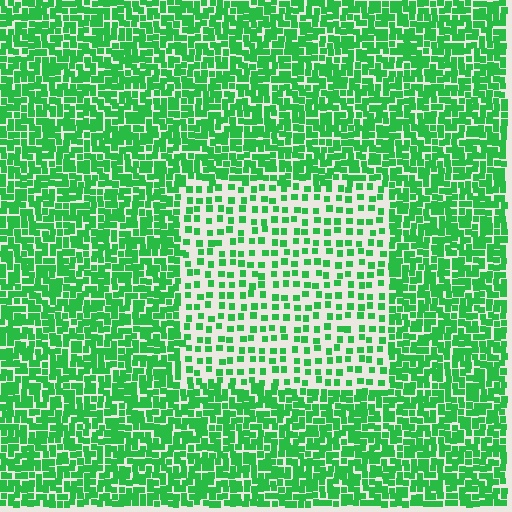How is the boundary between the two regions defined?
The boundary is defined by a change in element density (approximately 2.4x ratio). All elements are the same color, size, and shape.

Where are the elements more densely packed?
The elements are more densely packed outside the rectangle boundary.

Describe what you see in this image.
The image contains small green elements arranged at two different densities. A rectangle-shaped region is visible where the elements are less densely packed than the surrounding area.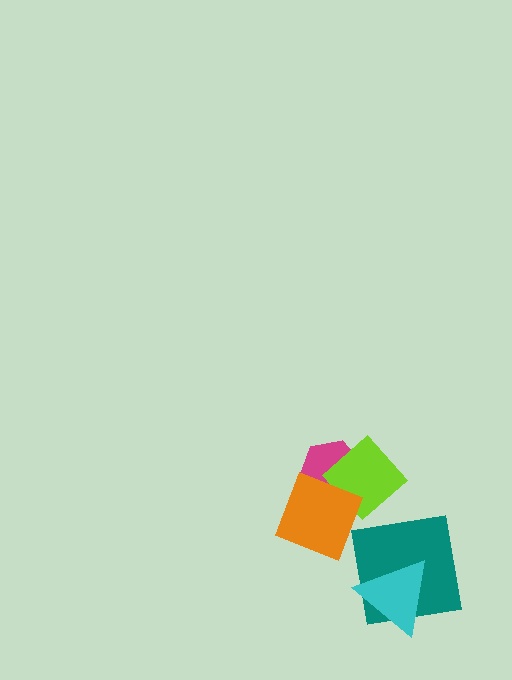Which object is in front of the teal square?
The cyan triangle is in front of the teal square.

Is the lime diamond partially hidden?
Yes, it is partially covered by another shape.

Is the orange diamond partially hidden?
No, no other shape covers it.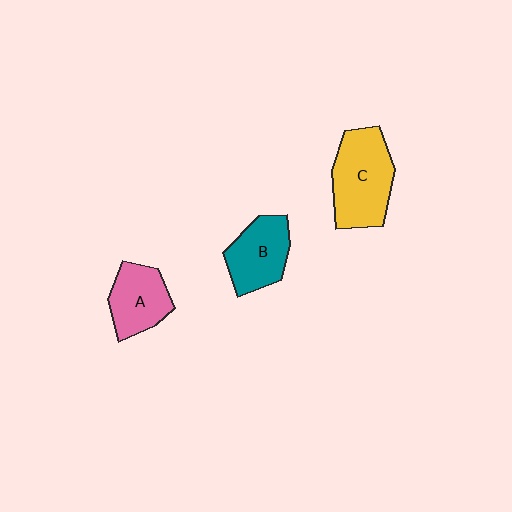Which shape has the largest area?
Shape C (yellow).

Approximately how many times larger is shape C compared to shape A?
Approximately 1.5 times.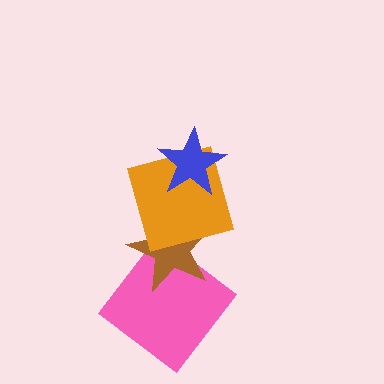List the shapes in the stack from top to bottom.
From top to bottom: the blue star, the orange square, the brown star, the pink diamond.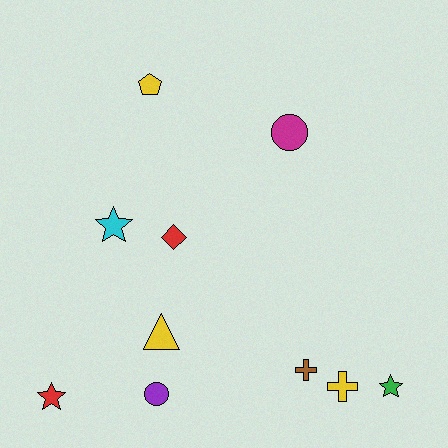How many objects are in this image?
There are 10 objects.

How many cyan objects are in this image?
There is 1 cyan object.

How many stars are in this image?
There are 3 stars.